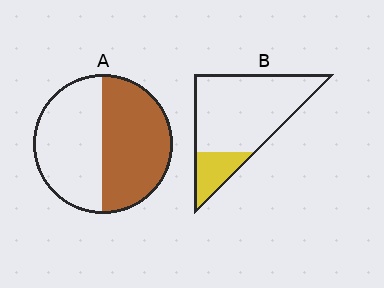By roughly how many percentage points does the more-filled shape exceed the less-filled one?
By roughly 30 percentage points (A over B).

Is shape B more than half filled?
No.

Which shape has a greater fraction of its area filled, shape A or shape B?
Shape A.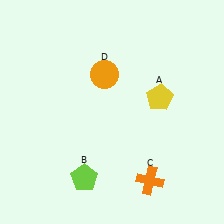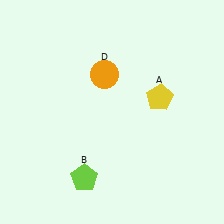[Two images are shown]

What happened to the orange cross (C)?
The orange cross (C) was removed in Image 2. It was in the bottom-right area of Image 1.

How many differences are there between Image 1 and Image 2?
There is 1 difference between the two images.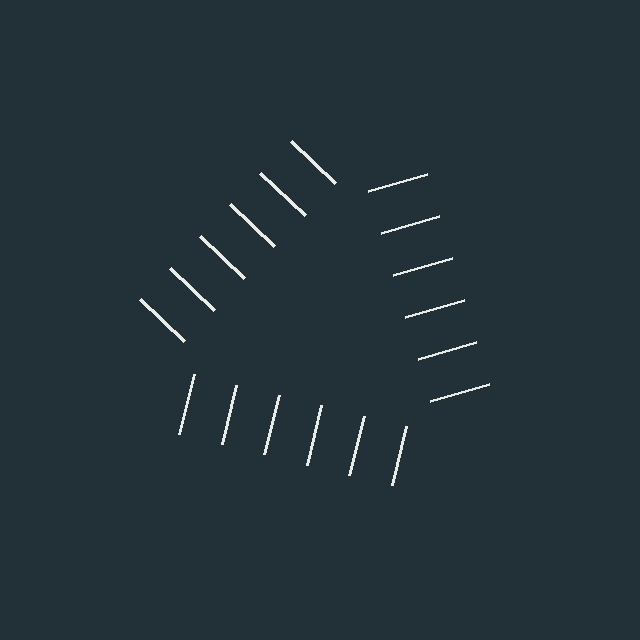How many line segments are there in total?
18 — 6 along each of the 3 edges.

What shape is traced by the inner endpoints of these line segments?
An illusory triangle — the line segments terminate on its edges but no continuous stroke is drawn.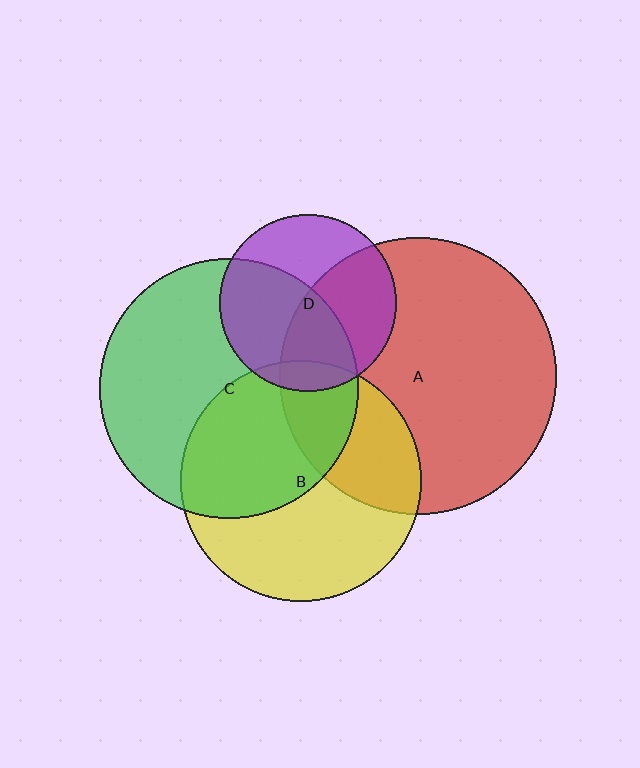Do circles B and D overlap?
Yes.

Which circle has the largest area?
Circle A (red).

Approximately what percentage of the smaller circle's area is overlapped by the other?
Approximately 10%.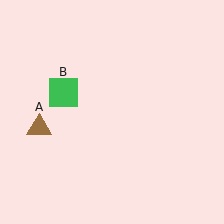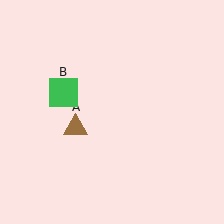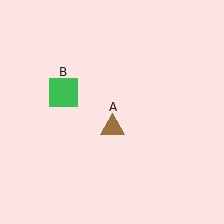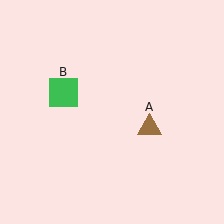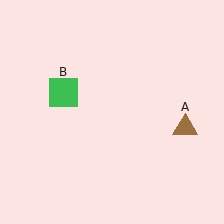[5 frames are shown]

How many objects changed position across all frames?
1 object changed position: brown triangle (object A).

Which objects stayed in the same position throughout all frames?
Green square (object B) remained stationary.